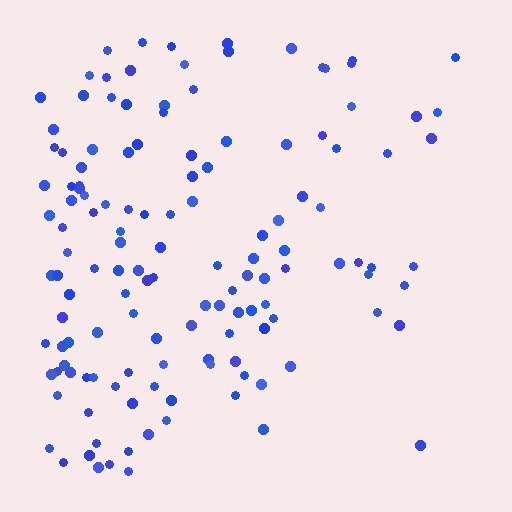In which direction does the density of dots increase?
From right to left, with the left side densest.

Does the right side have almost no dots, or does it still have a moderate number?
Still a moderate number, just noticeably fewer than the left.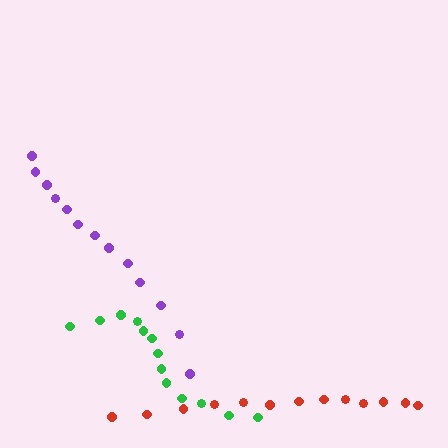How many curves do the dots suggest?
There are 3 distinct paths.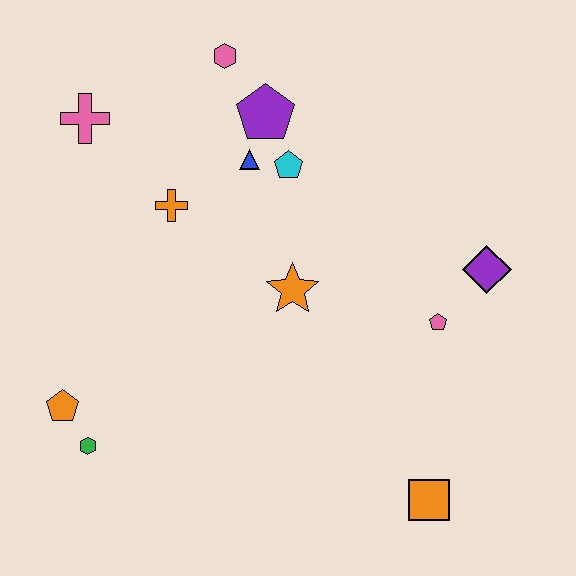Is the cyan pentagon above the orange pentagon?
Yes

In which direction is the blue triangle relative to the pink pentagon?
The blue triangle is to the left of the pink pentagon.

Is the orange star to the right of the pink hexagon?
Yes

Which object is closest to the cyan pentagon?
The blue triangle is closest to the cyan pentagon.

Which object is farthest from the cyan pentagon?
The orange square is farthest from the cyan pentagon.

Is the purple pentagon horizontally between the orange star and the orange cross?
Yes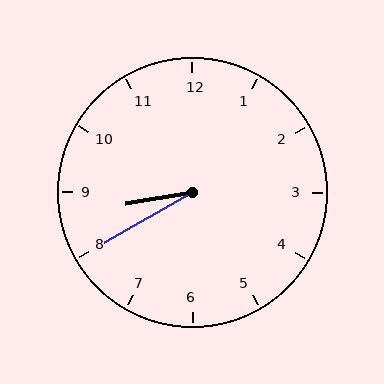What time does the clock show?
8:40.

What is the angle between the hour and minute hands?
Approximately 20 degrees.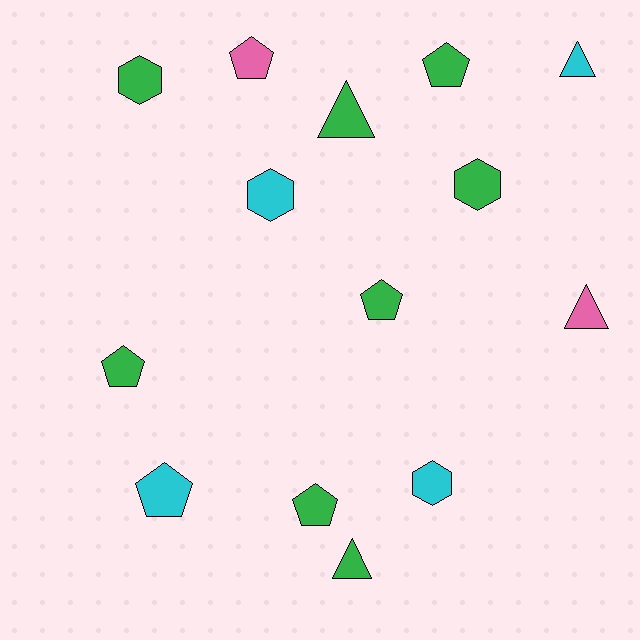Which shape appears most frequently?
Pentagon, with 6 objects.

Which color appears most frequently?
Green, with 8 objects.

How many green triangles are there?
There are 2 green triangles.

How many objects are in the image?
There are 14 objects.